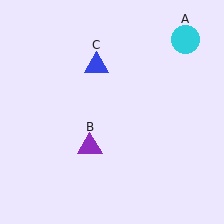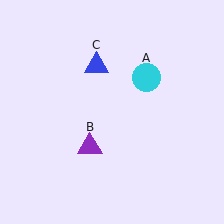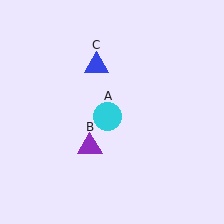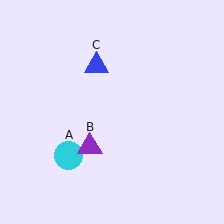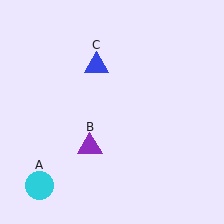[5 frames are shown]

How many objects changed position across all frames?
1 object changed position: cyan circle (object A).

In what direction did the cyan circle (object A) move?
The cyan circle (object A) moved down and to the left.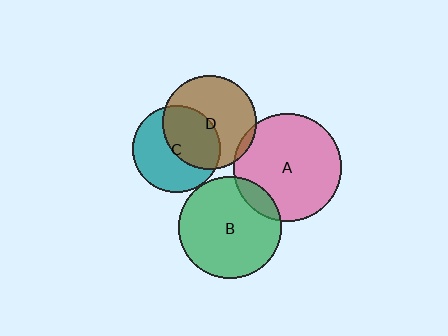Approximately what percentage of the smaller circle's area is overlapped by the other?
Approximately 5%.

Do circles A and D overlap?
Yes.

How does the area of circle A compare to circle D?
Approximately 1.3 times.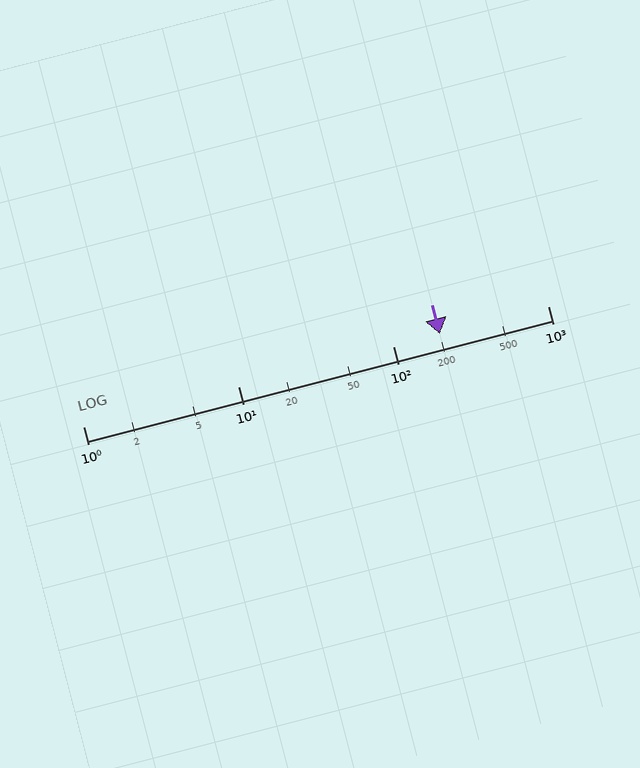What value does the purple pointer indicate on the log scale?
The pointer indicates approximately 200.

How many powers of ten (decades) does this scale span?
The scale spans 3 decades, from 1 to 1000.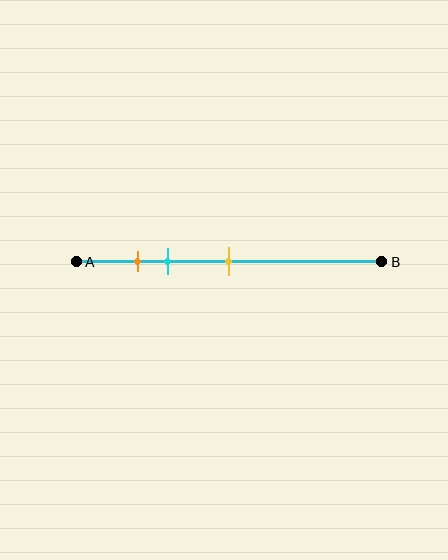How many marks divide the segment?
There are 3 marks dividing the segment.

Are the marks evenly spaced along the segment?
No, the marks are not evenly spaced.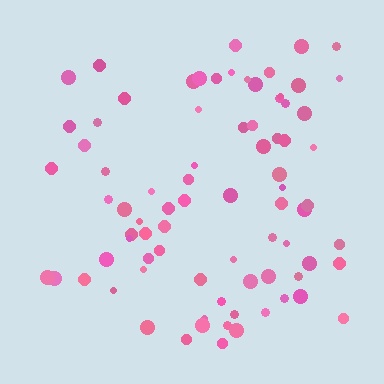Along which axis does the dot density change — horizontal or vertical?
Horizontal.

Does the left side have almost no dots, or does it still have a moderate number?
Still a moderate number, just noticeably fewer than the right.